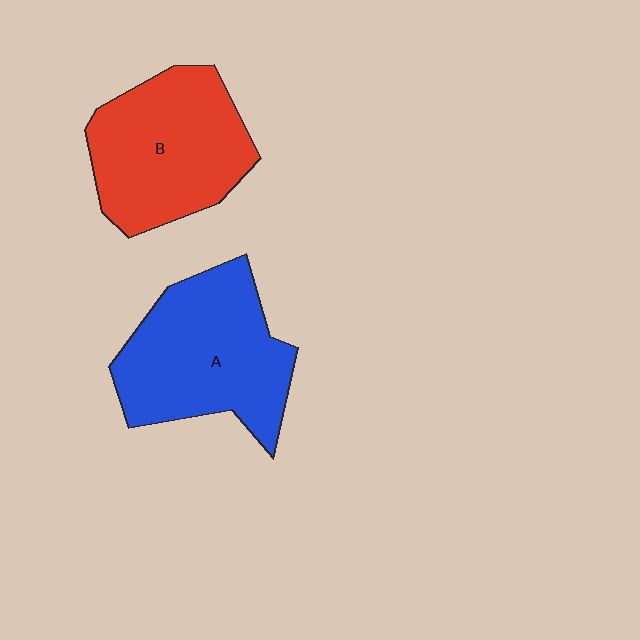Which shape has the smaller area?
Shape B (red).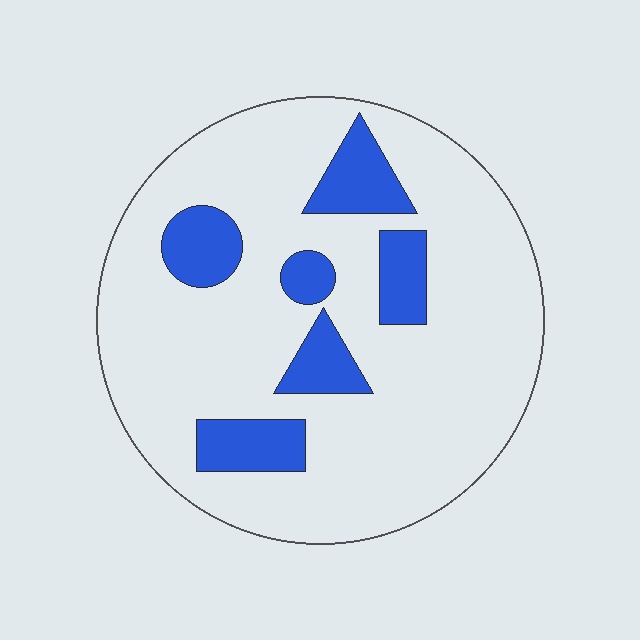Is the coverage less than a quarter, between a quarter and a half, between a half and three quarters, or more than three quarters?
Less than a quarter.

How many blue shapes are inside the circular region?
6.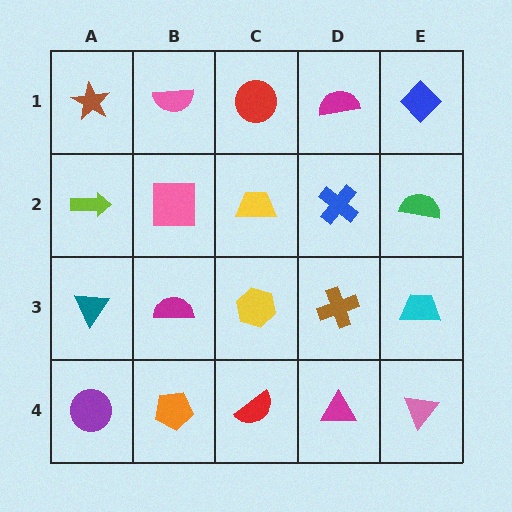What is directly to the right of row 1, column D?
A blue diamond.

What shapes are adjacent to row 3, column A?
A lime arrow (row 2, column A), a purple circle (row 4, column A), a magenta semicircle (row 3, column B).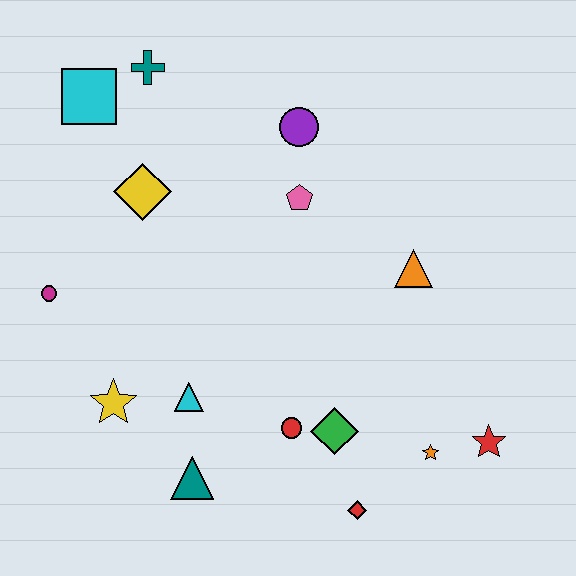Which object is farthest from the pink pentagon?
The red diamond is farthest from the pink pentagon.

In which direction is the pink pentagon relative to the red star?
The pink pentagon is above the red star.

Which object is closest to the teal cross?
The cyan square is closest to the teal cross.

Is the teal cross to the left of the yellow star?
No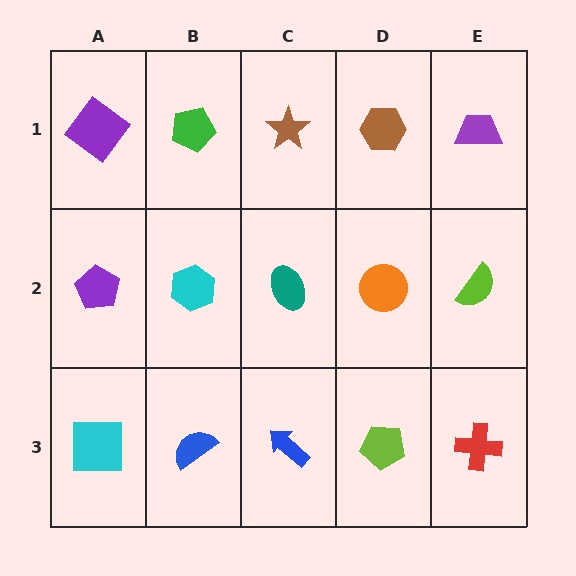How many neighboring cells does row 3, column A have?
2.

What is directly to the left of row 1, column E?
A brown hexagon.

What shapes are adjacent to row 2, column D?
A brown hexagon (row 1, column D), a lime pentagon (row 3, column D), a teal ellipse (row 2, column C), a lime semicircle (row 2, column E).